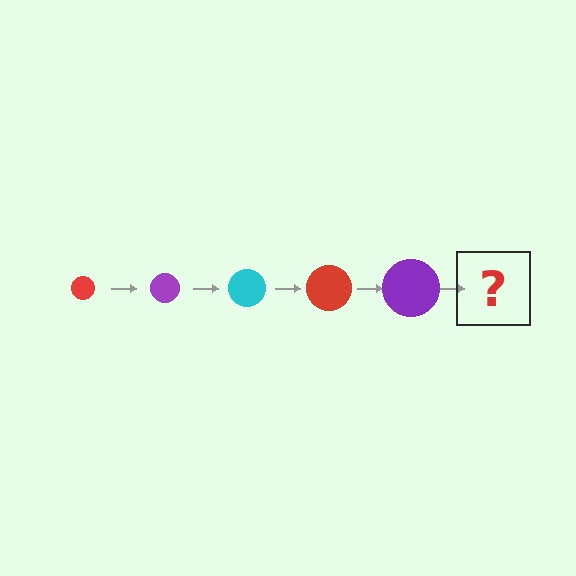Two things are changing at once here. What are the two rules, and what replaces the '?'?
The two rules are that the circle grows larger each step and the color cycles through red, purple, and cyan. The '?' should be a cyan circle, larger than the previous one.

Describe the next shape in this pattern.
It should be a cyan circle, larger than the previous one.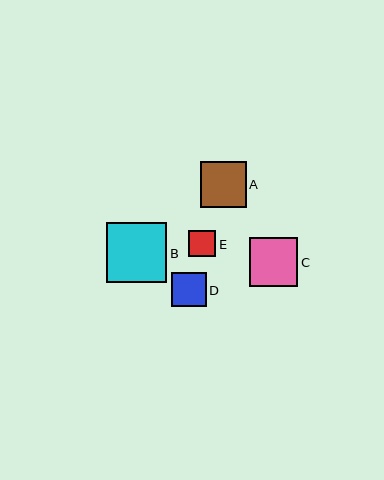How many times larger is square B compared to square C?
Square B is approximately 1.2 times the size of square C.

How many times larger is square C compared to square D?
Square C is approximately 1.4 times the size of square D.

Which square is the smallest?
Square E is the smallest with a size of approximately 27 pixels.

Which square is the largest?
Square B is the largest with a size of approximately 61 pixels.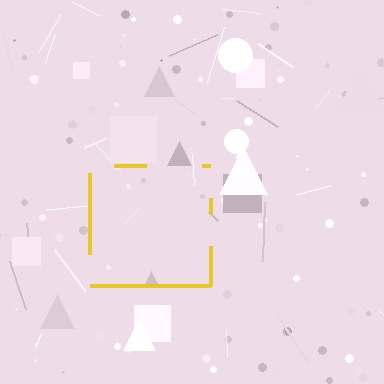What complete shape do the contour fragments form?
The contour fragments form a square.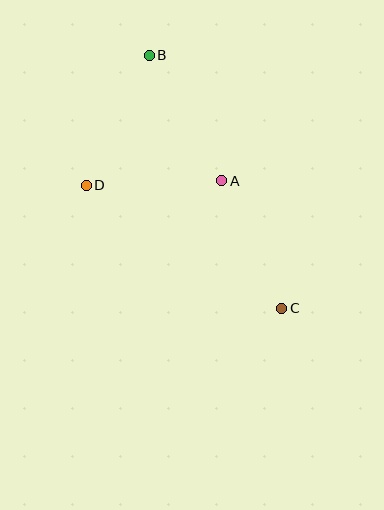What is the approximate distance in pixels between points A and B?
The distance between A and B is approximately 145 pixels.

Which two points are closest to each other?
Points A and D are closest to each other.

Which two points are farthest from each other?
Points B and C are farthest from each other.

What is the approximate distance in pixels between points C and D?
The distance between C and D is approximately 231 pixels.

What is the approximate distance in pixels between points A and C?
The distance between A and C is approximately 141 pixels.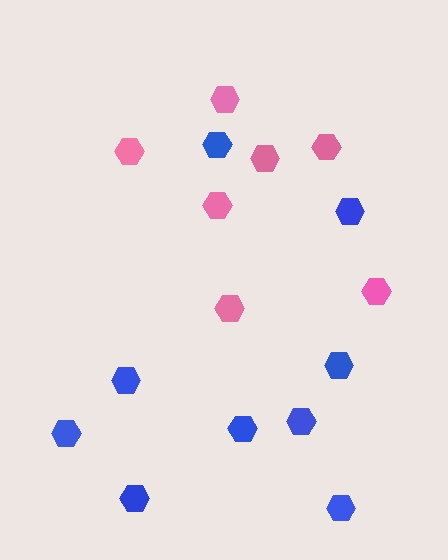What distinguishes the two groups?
There are 2 groups: one group of blue hexagons (9) and one group of pink hexagons (7).